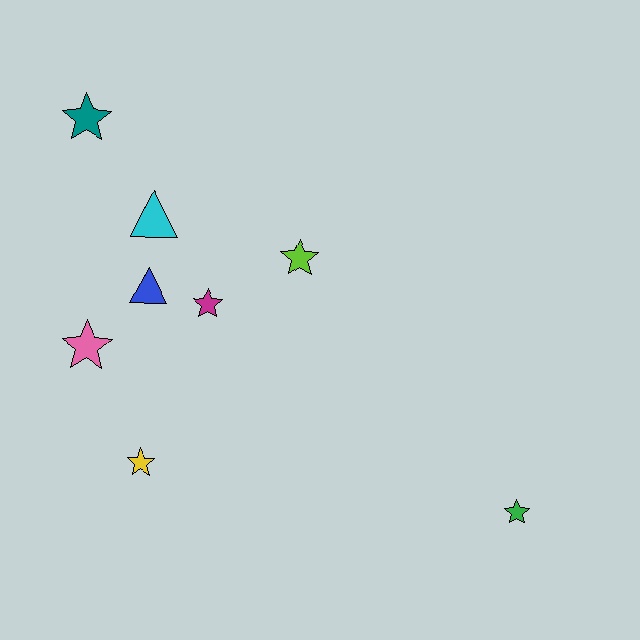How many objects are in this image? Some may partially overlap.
There are 8 objects.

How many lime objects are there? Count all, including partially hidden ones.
There is 1 lime object.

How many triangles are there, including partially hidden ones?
There are 2 triangles.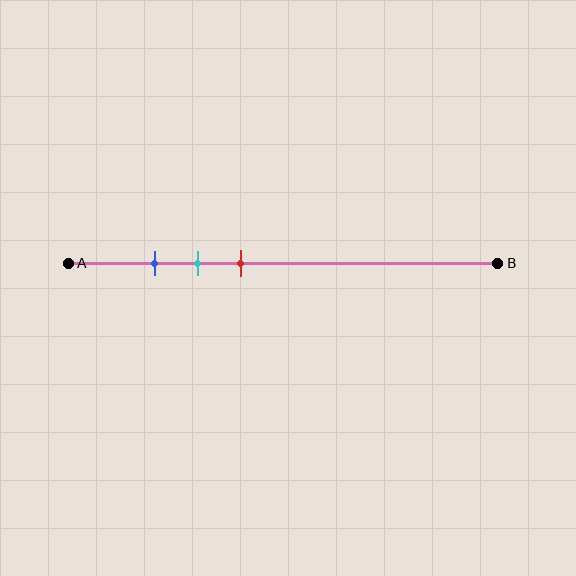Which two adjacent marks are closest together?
The blue and cyan marks are the closest adjacent pair.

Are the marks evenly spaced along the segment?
Yes, the marks are approximately evenly spaced.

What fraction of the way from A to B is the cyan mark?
The cyan mark is approximately 30% (0.3) of the way from A to B.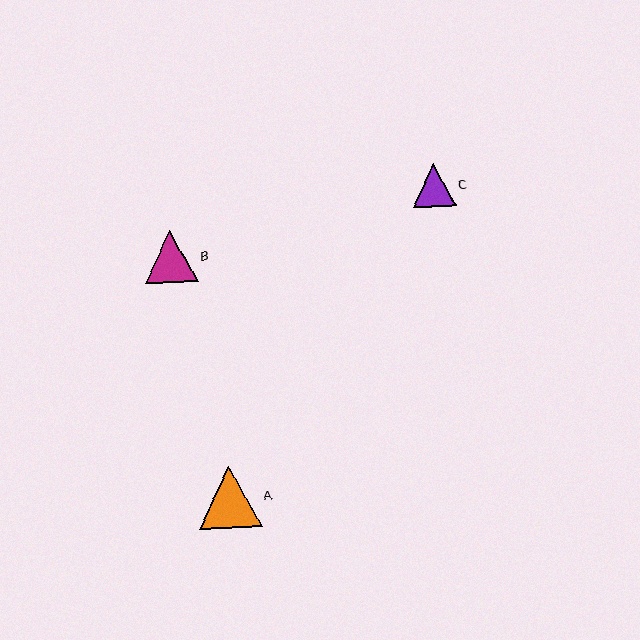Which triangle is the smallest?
Triangle C is the smallest with a size of approximately 43 pixels.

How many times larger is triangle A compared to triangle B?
Triangle A is approximately 1.2 times the size of triangle B.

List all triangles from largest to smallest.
From largest to smallest: A, B, C.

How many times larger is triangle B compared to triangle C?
Triangle B is approximately 1.2 times the size of triangle C.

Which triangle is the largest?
Triangle A is the largest with a size of approximately 62 pixels.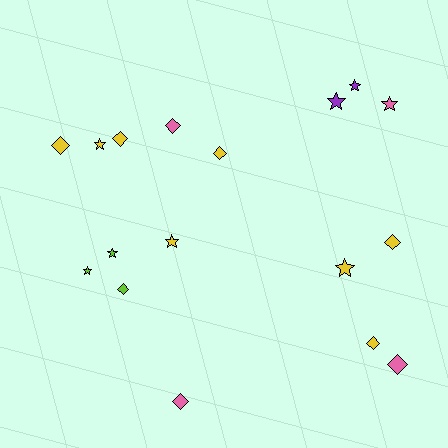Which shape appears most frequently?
Diamond, with 9 objects.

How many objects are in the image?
There are 17 objects.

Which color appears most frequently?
Yellow, with 8 objects.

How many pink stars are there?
There is 1 pink star.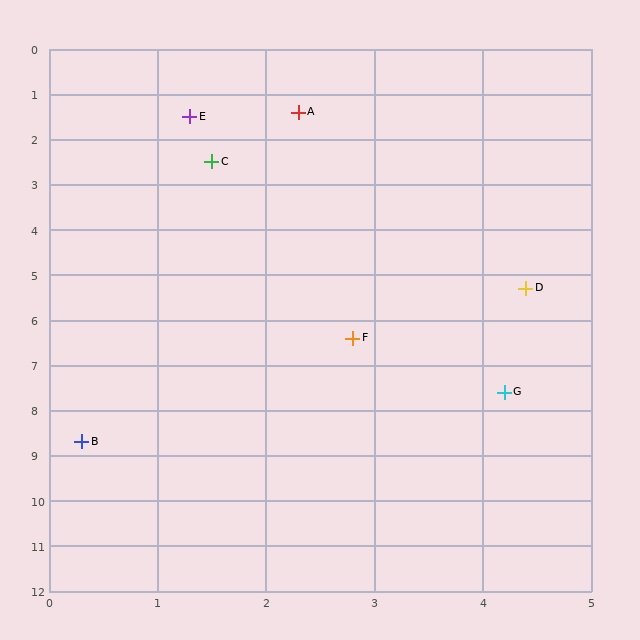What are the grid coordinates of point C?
Point C is at approximately (1.5, 2.5).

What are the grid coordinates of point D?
Point D is at approximately (4.4, 5.3).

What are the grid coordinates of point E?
Point E is at approximately (1.3, 1.5).